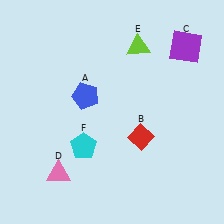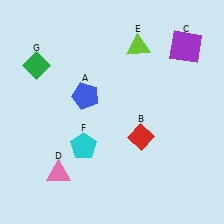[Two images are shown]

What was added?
A green diamond (G) was added in Image 2.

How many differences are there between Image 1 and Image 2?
There is 1 difference between the two images.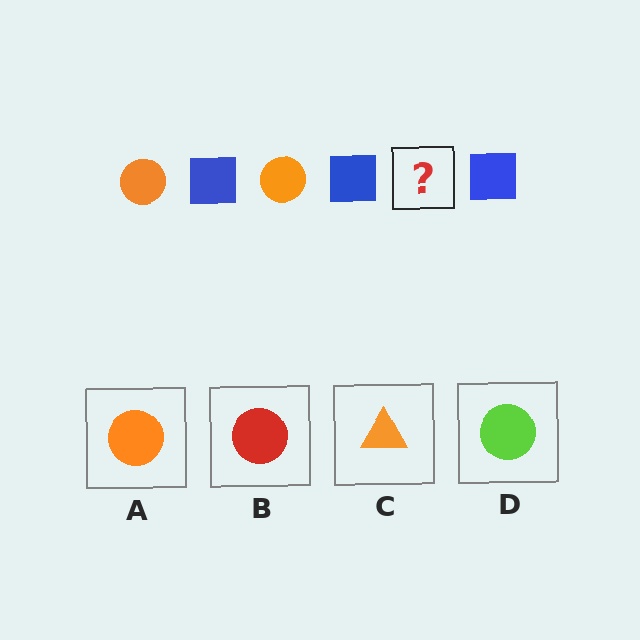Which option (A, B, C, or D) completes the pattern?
A.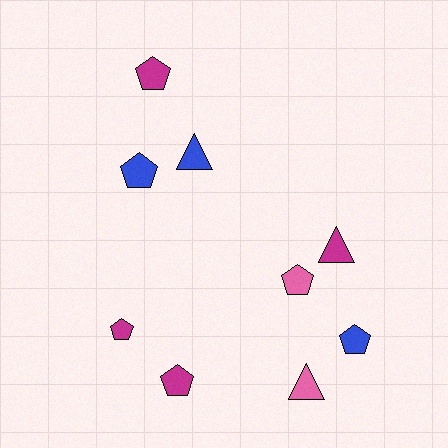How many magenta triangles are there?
There is 1 magenta triangle.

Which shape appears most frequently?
Pentagon, with 6 objects.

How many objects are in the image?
There are 9 objects.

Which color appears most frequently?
Magenta, with 4 objects.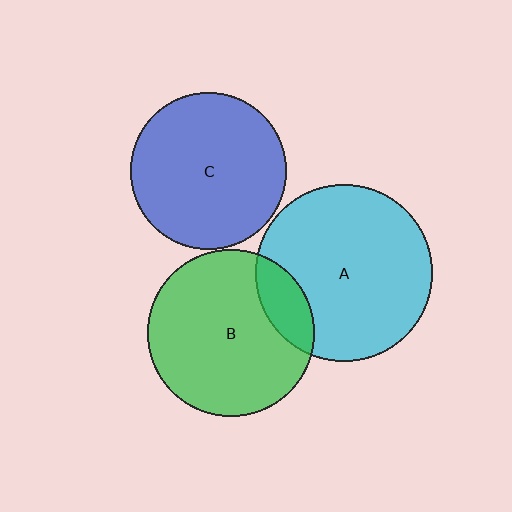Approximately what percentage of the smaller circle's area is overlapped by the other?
Approximately 15%.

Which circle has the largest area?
Circle A (cyan).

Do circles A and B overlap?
Yes.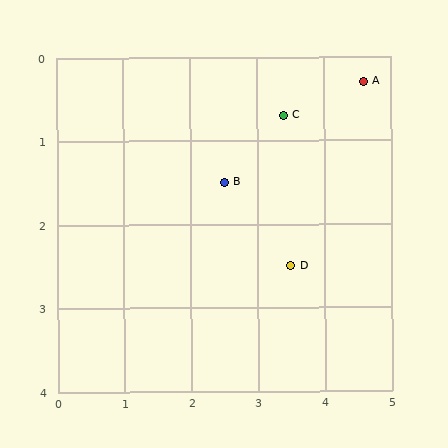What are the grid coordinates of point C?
Point C is at approximately (3.4, 0.7).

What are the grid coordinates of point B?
Point B is at approximately (2.5, 1.5).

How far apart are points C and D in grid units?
Points C and D are about 1.8 grid units apart.